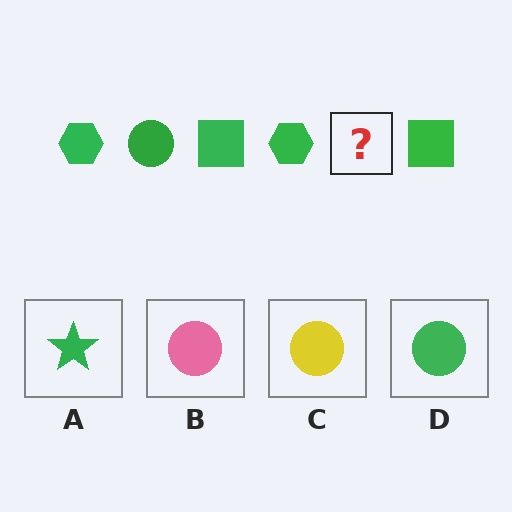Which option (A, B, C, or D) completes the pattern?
D.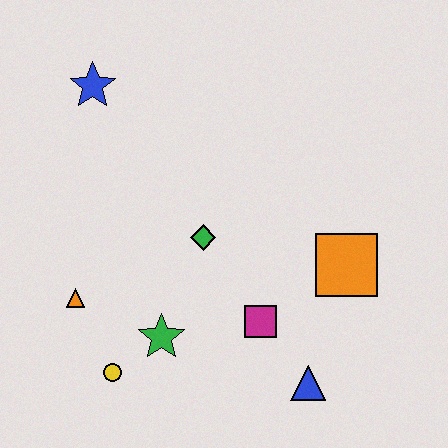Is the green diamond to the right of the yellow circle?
Yes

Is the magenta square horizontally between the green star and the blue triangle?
Yes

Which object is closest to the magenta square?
The blue triangle is closest to the magenta square.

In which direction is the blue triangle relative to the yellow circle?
The blue triangle is to the right of the yellow circle.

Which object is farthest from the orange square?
The blue star is farthest from the orange square.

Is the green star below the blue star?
Yes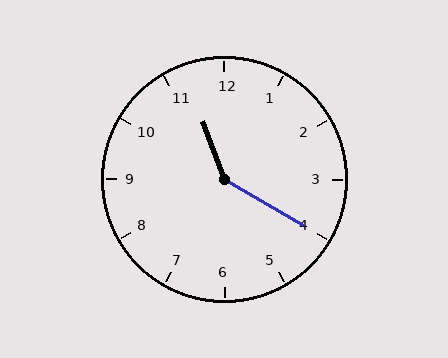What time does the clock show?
11:20.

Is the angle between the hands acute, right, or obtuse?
It is obtuse.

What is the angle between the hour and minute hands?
Approximately 140 degrees.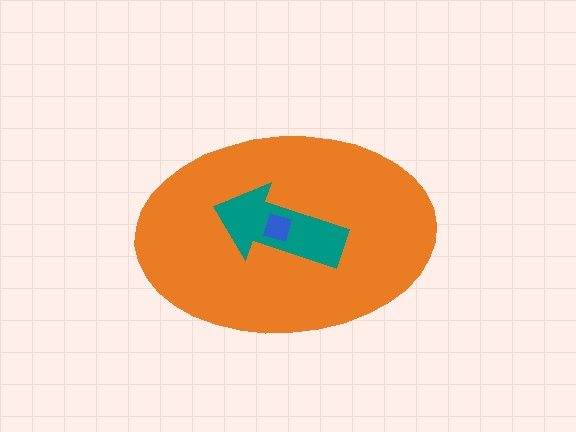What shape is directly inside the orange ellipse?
The teal arrow.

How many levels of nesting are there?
3.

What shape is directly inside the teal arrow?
The blue diamond.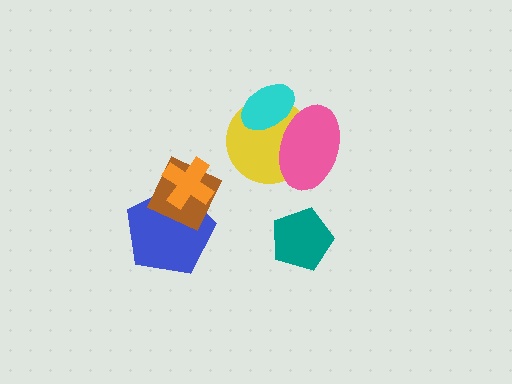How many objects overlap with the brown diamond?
2 objects overlap with the brown diamond.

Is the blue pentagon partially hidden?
Yes, it is partially covered by another shape.